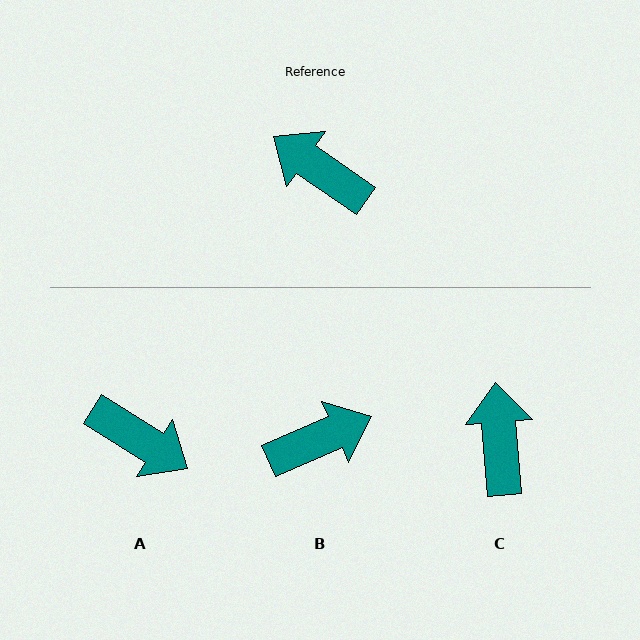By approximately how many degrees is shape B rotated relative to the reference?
Approximately 122 degrees clockwise.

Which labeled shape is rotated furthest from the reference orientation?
A, about 177 degrees away.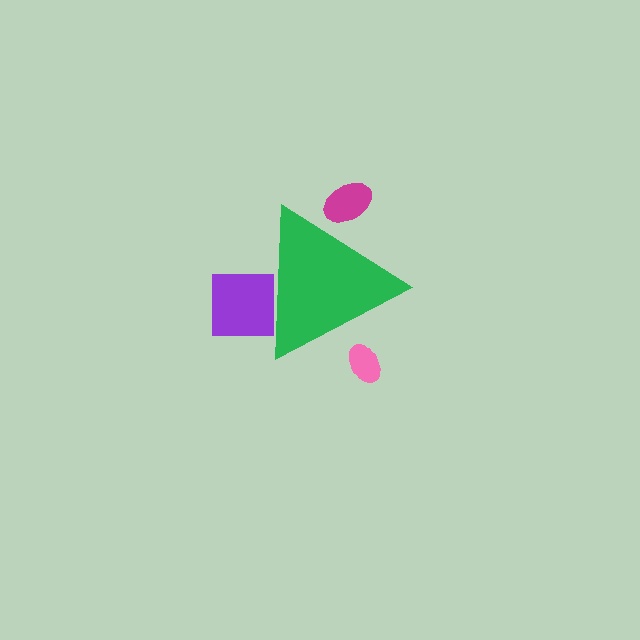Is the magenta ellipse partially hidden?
Yes, the magenta ellipse is partially hidden behind the green triangle.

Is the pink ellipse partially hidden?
Yes, the pink ellipse is partially hidden behind the green triangle.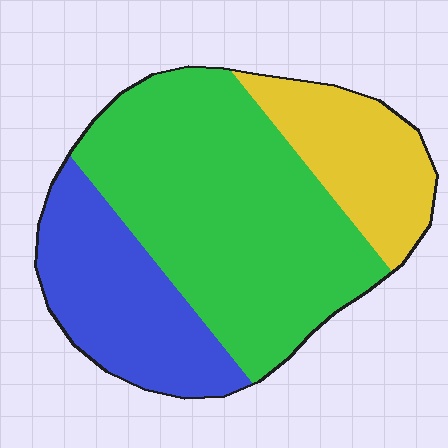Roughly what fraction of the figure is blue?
Blue covers 26% of the figure.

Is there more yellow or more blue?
Blue.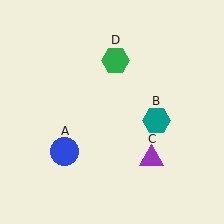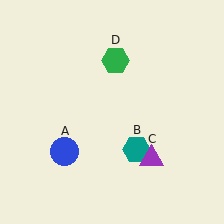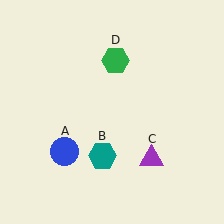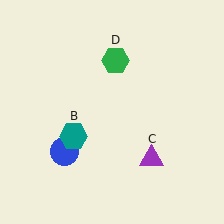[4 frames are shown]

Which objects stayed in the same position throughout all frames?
Blue circle (object A) and purple triangle (object C) and green hexagon (object D) remained stationary.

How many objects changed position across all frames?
1 object changed position: teal hexagon (object B).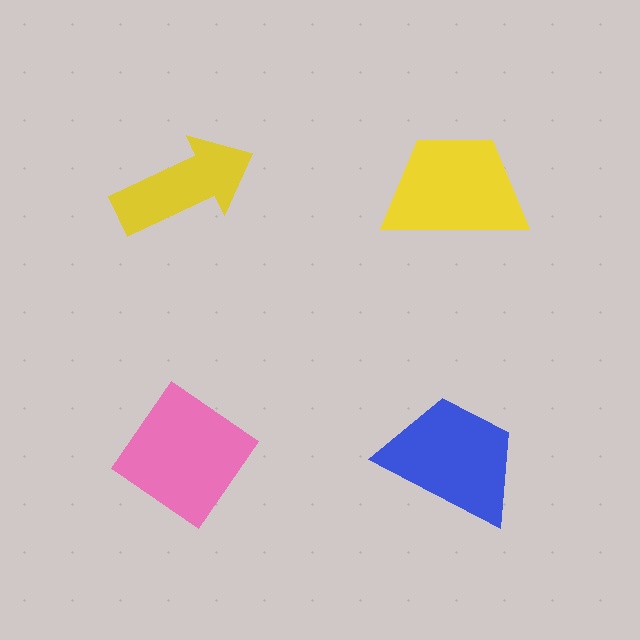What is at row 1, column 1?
A yellow arrow.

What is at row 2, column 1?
A pink diamond.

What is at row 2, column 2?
A blue trapezoid.